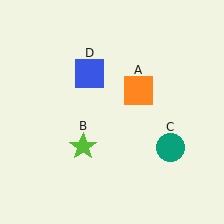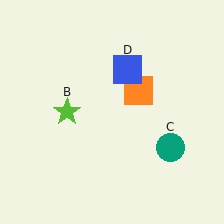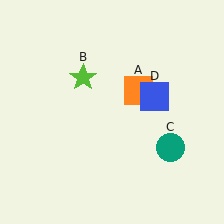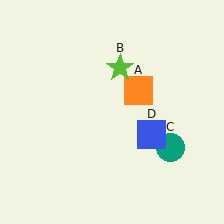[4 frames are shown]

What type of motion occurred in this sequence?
The lime star (object B), blue square (object D) rotated clockwise around the center of the scene.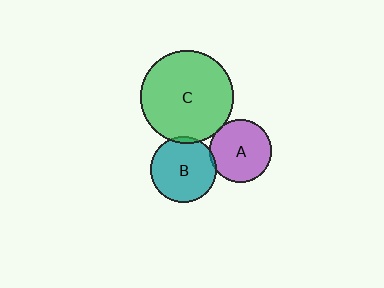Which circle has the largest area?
Circle C (green).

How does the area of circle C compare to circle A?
Approximately 2.2 times.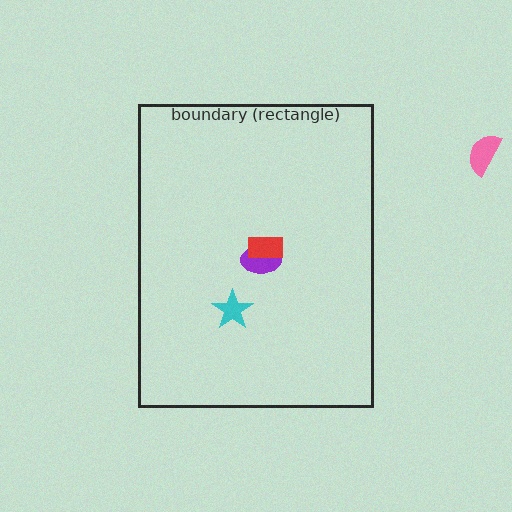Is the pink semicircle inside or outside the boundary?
Outside.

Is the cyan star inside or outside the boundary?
Inside.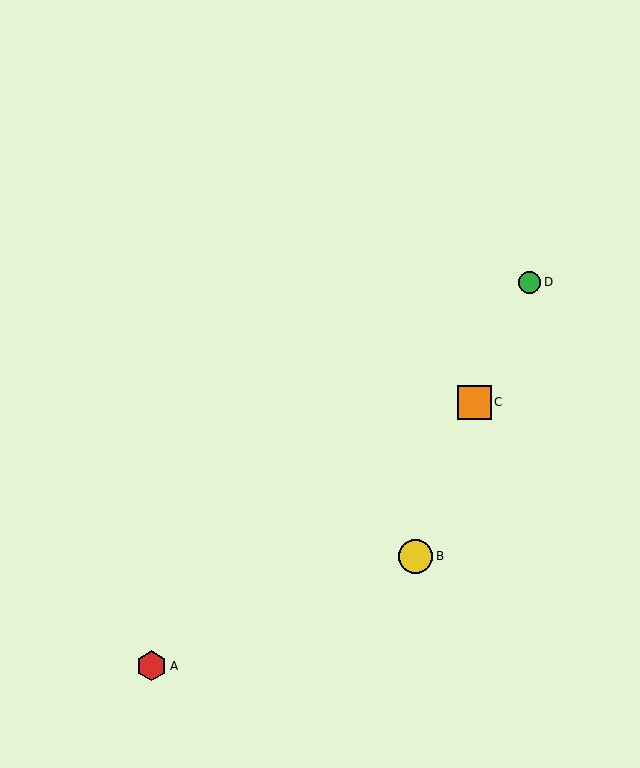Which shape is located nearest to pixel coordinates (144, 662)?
The red hexagon (labeled A) at (152, 666) is nearest to that location.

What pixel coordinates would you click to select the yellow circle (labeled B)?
Click at (416, 556) to select the yellow circle B.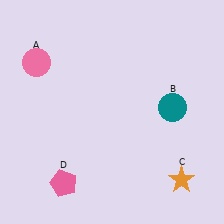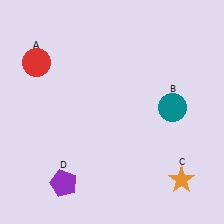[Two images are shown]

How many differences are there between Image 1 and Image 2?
There are 2 differences between the two images.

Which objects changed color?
A changed from pink to red. D changed from pink to purple.